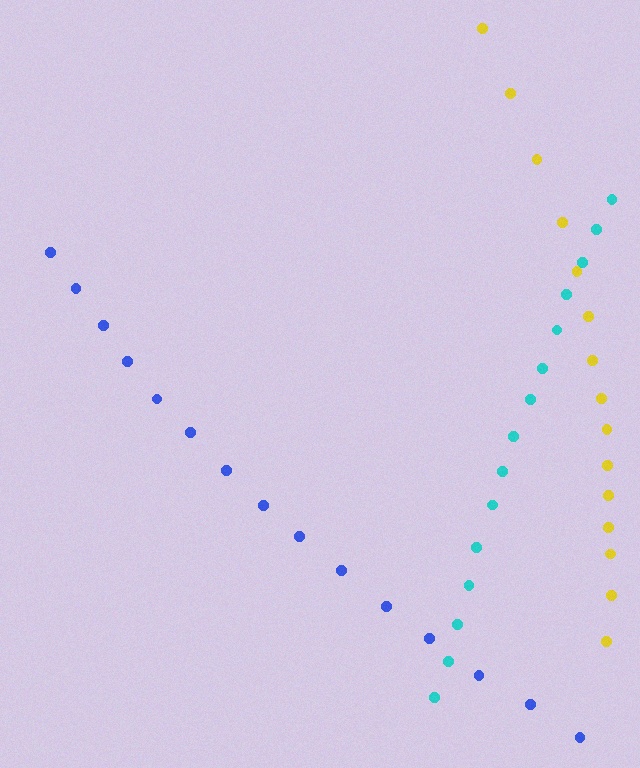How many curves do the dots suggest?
There are 3 distinct paths.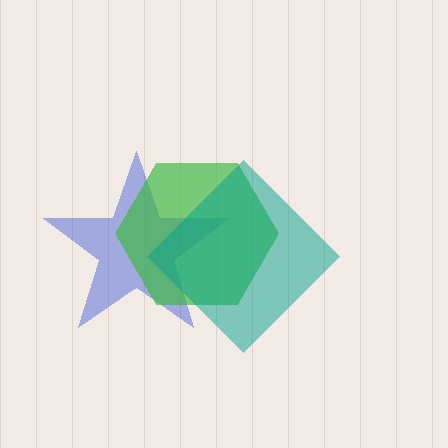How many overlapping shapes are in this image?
There are 3 overlapping shapes in the image.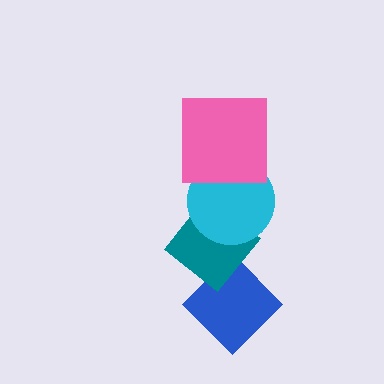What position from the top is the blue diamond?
The blue diamond is 4th from the top.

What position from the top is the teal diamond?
The teal diamond is 3rd from the top.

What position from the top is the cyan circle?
The cyan circle is 2nd from the top.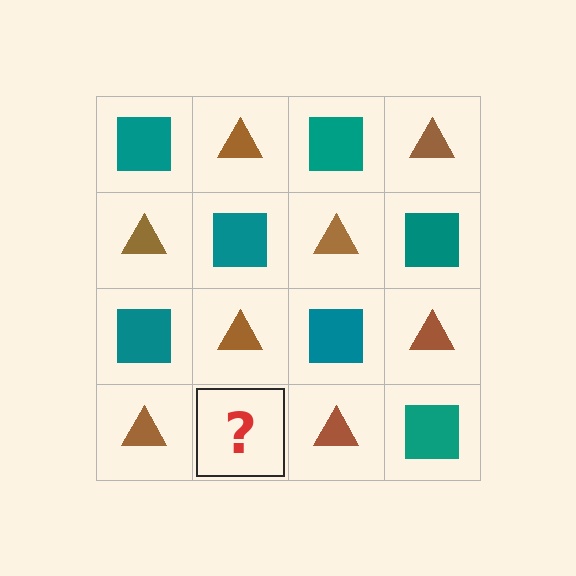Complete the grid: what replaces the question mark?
The question mark should be replaced with a teal square.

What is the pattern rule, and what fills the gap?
The rule is that it alternates teal square and brown triangle in a checkerboard pattern. The gap should be filled with a teal square.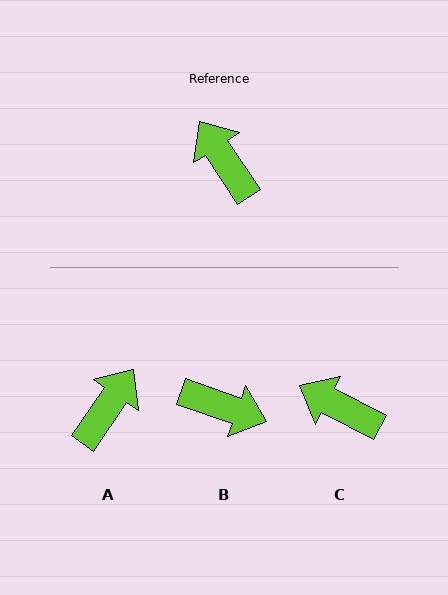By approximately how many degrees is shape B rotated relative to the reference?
Approximately 143 degrees clockwise.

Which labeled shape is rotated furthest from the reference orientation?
B, about 143 degrees away.